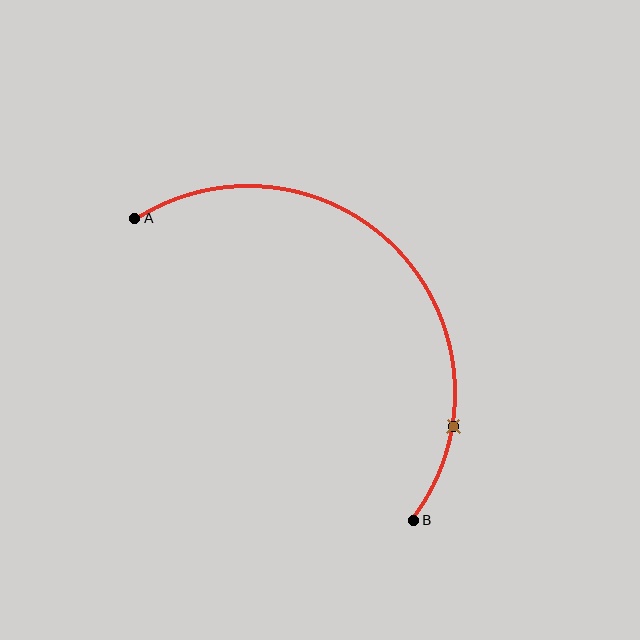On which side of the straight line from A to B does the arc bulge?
The arc bulges above and to the right of the straight line connecting A and B.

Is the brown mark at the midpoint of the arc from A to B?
No. The brown mark lies on the arc but is closer to endpoint B. The arc midpoint would be at the point on the curve equidistant along the arc from both A and B.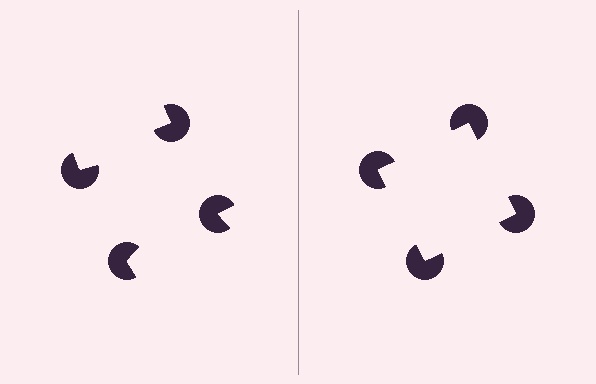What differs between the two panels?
The pac-man discs are positioned identically on both sides; only the wedge orientations differ. On the right they align to a square; on the left they are misaligned.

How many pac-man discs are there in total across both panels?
8 — 4 on each side.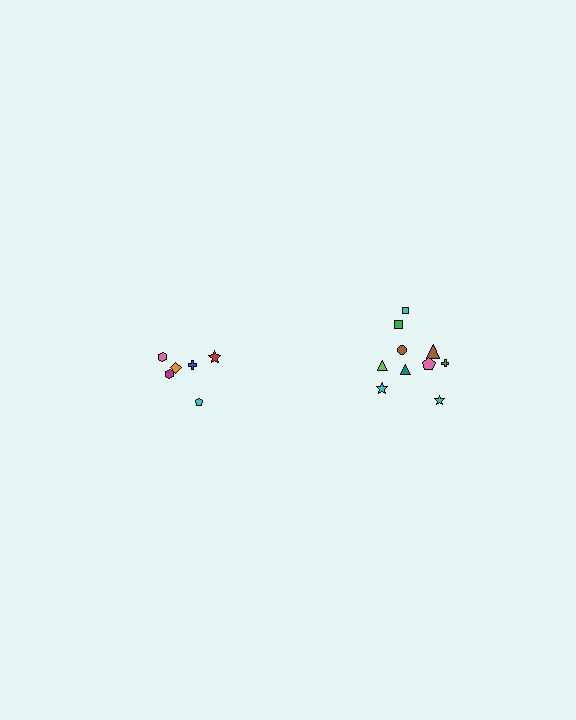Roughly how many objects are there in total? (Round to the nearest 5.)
Roughly 15 objects in total.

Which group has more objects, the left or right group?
The right group.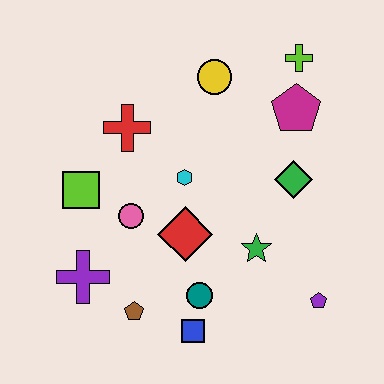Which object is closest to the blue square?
The teal circle is closest to the blue square.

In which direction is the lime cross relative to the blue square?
The lime cross is above the blue square.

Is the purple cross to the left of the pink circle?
Yes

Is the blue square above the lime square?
No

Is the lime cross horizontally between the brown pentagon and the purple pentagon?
Yes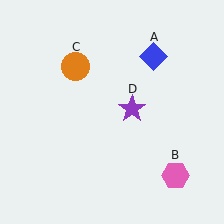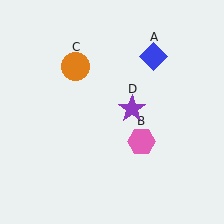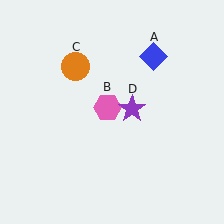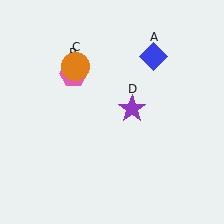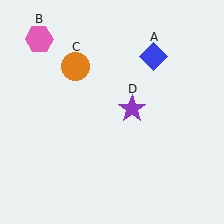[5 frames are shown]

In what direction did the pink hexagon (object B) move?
The pink hexagon (object B) moved up and to the left.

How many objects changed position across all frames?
1 object changed position: pink hexagon (object B).